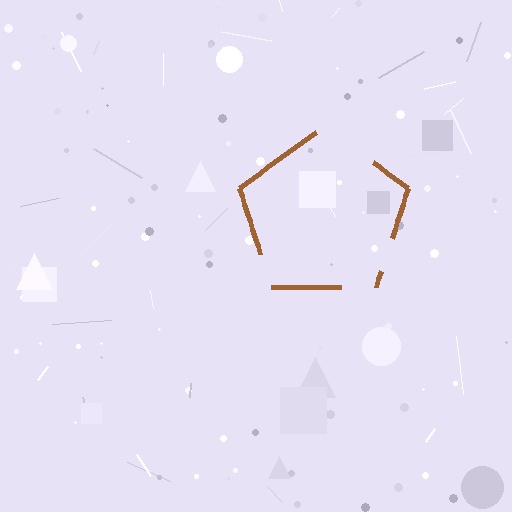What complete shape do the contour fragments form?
The contour fragments form a pentagon.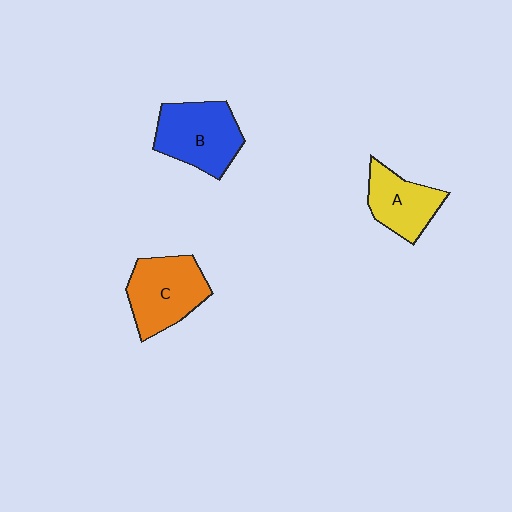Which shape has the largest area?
Shape B (blue).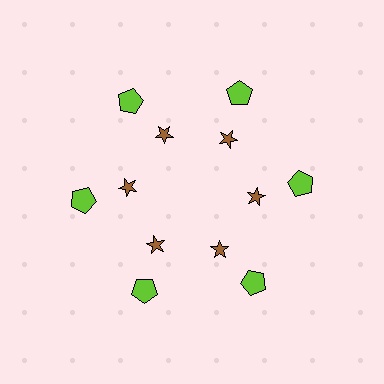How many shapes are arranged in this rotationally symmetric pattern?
There are 12 shapes, arranged in 6 groups of 2.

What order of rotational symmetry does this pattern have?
This pattern has 6-fold rotational symmetry.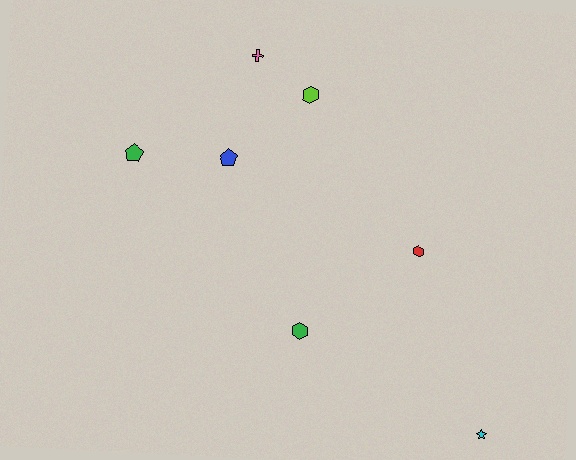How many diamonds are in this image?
There are no diamonds.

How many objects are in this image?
There are 7 objects.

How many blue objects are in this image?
There is 1 blue object.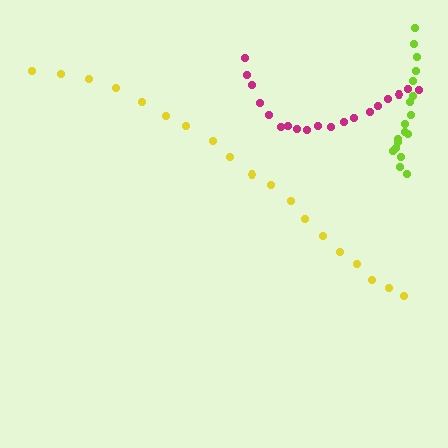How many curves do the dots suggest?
There are 3 distinct paths.